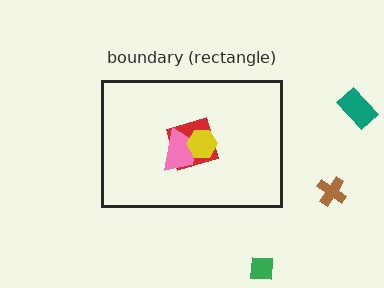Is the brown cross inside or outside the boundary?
Outside.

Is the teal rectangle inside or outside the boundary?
Outside.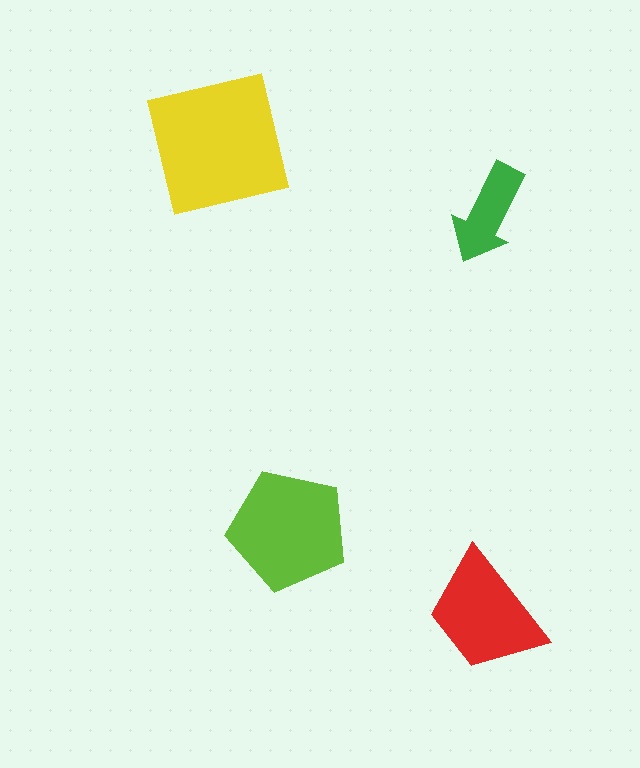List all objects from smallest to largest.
The green arrow, the red trapezoid, the lime pentagon, the yellow square.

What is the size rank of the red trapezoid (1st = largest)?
3rd.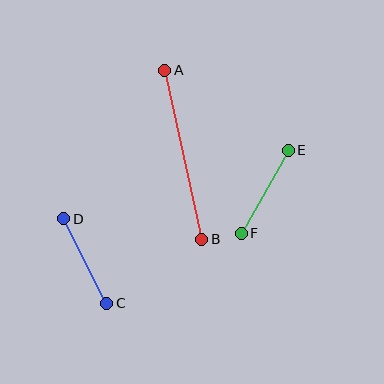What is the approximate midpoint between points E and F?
The midpoint is at approximately (265, 192) pixels.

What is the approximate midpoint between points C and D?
The midpoint is at approximately (85, 261) pixels.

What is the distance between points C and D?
The distance is approximately 95 pixels.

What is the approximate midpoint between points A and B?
The midpoint is at approximately (183, 155) pixels.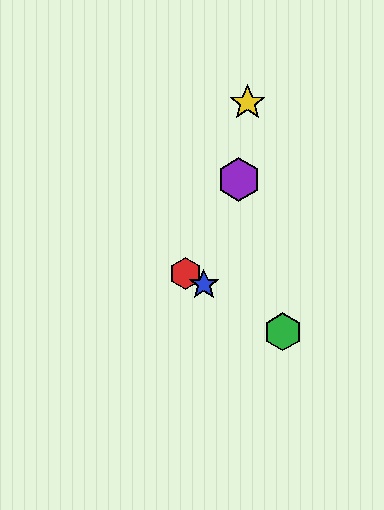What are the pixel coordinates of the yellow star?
The yellow star is at (247, 103).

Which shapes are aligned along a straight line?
The red hexagon, the blue star, the green hexagon are aligned along a straight line.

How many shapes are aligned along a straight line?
3 shapes (the red hexagon, the blue star, the green hexagon) are aligned along a straight line.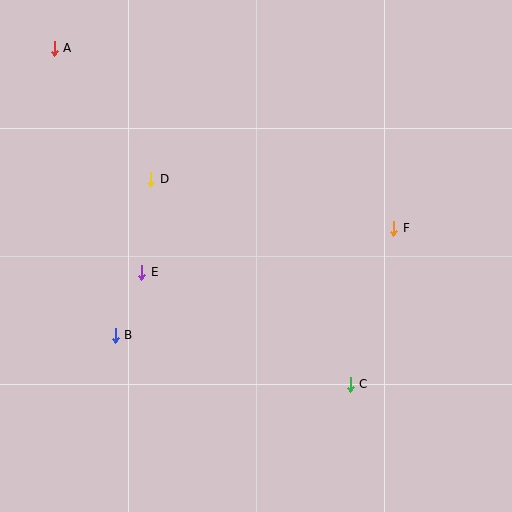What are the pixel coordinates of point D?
Point D is at (151, 179).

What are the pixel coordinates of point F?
Point F is at (394, 228).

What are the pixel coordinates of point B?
Point B is at (115, 335).